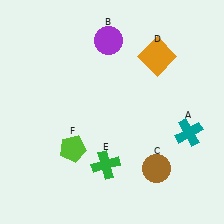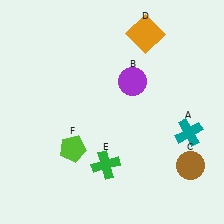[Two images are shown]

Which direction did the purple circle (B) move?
The purple circle (B) moved down.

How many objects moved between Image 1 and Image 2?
3 objects moved between the two images.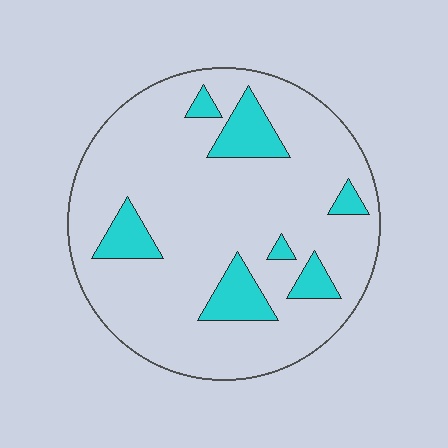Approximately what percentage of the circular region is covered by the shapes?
Approximately 15%.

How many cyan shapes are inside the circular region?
7.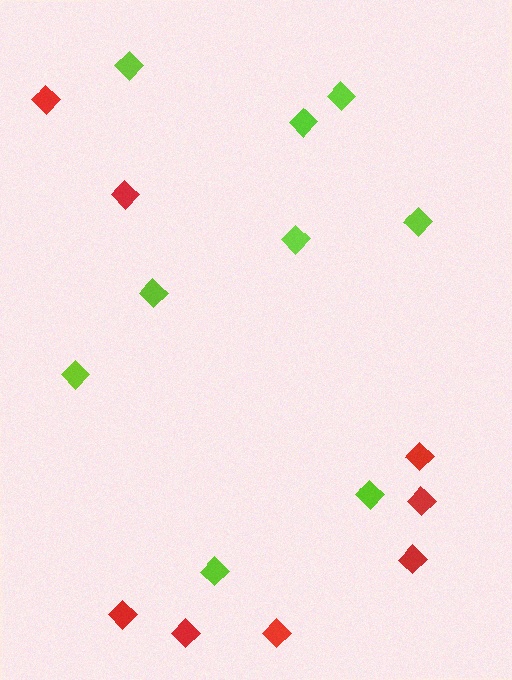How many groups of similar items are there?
There are 2 groups: one group of red diamonds (8) and one group of lime diamonds (9).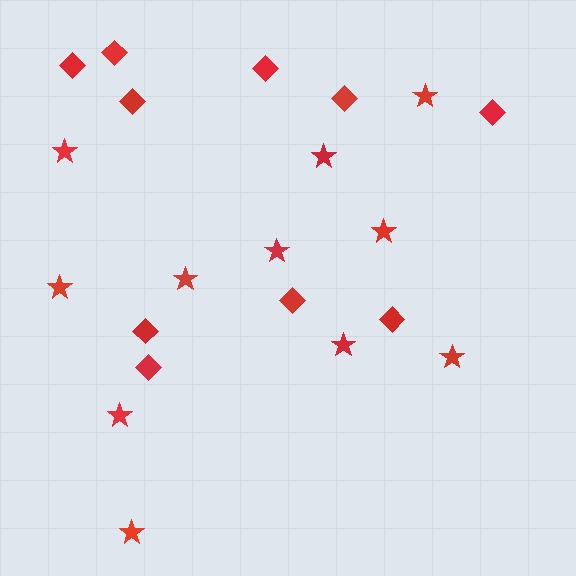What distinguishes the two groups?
There are 2 groups: one group of stars (11) and one group of diamonds (10).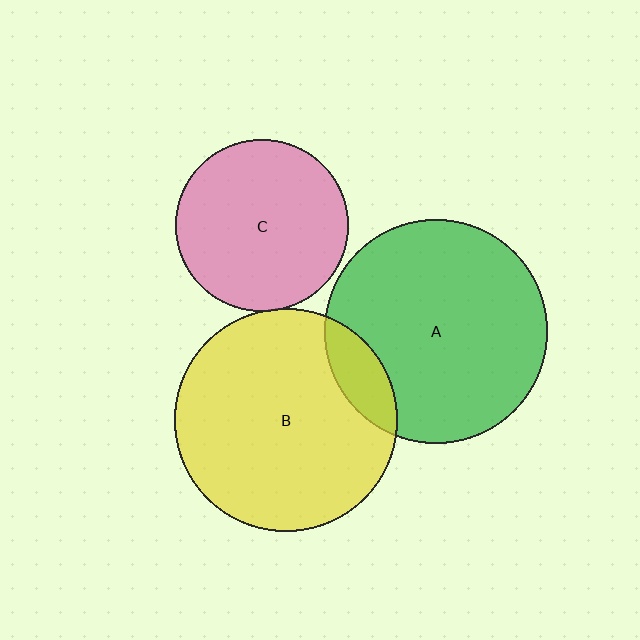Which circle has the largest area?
Circle A (green).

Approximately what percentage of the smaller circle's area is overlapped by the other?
Approximately 5%.